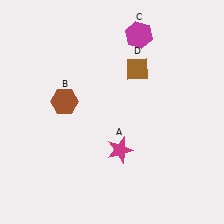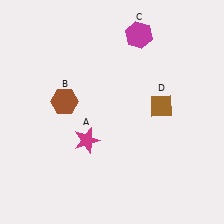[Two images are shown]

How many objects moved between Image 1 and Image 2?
2 objects moved between the two images.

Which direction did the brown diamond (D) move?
The brown diamond (D) moved down.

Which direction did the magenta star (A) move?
The magenta star (A) moved left.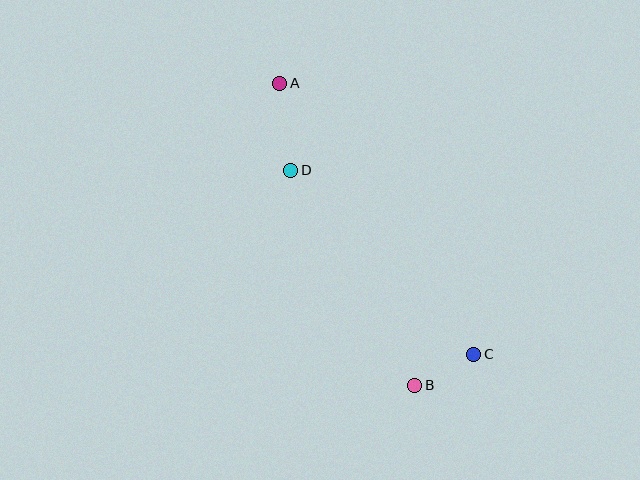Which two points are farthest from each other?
Points A and C are farthest from each other.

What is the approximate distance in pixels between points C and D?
The distance between C and D is approximately 259 pixels.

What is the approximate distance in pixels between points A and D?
The distance between A and D is approximately 88 pixels.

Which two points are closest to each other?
Points B and C are closest to each other.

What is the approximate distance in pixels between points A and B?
The distance between A and B is approximately 331 pixels.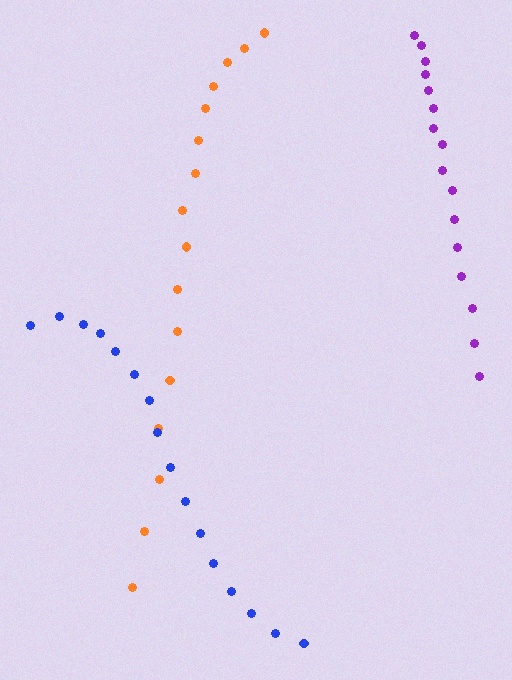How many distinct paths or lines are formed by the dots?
There are 3 distinct paths.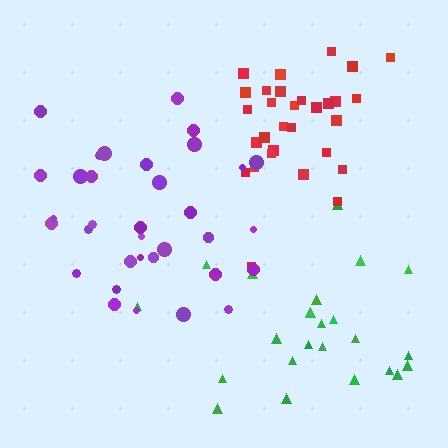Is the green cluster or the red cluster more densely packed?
Red.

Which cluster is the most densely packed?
Red.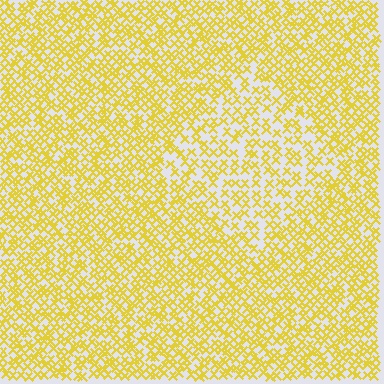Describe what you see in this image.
The image contains small yellow elements arranged at two different densities. A diamond-shaped region is visible where the elements are less densely packed than the surrounding area.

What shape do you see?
I see a diamond.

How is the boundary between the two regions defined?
The boundary is defined by a change in element density (approximately 1.7x ratio). All elements are the same color, size, and shape.